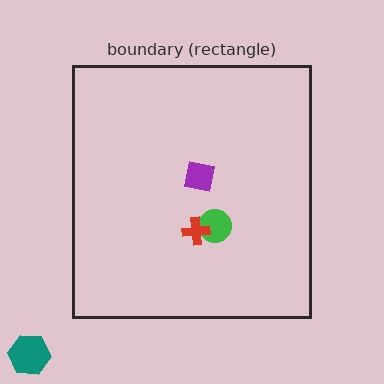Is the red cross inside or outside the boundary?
Inside.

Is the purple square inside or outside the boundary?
Inside.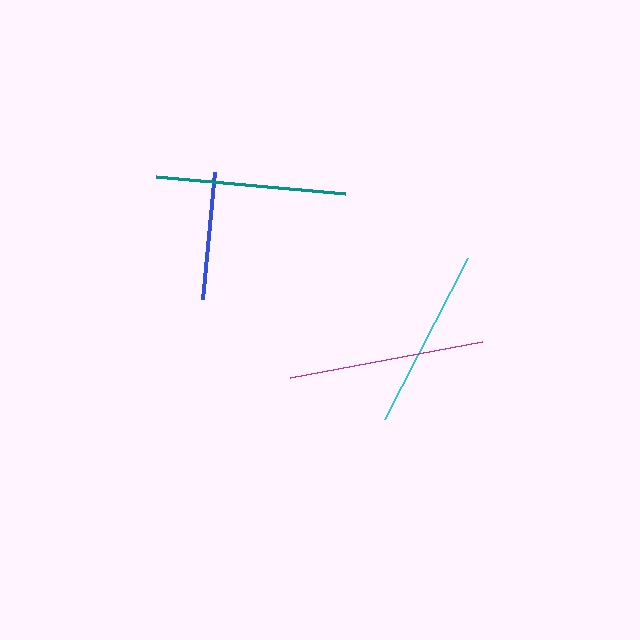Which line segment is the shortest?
The blue line is the shortest at approximately 128 pixels.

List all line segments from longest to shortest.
From longest to shortest: magenta, teal, cyan, blue.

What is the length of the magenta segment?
The magenta segment is approximately 195 pixels long.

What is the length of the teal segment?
The teal segment is approximately 190 pixels long.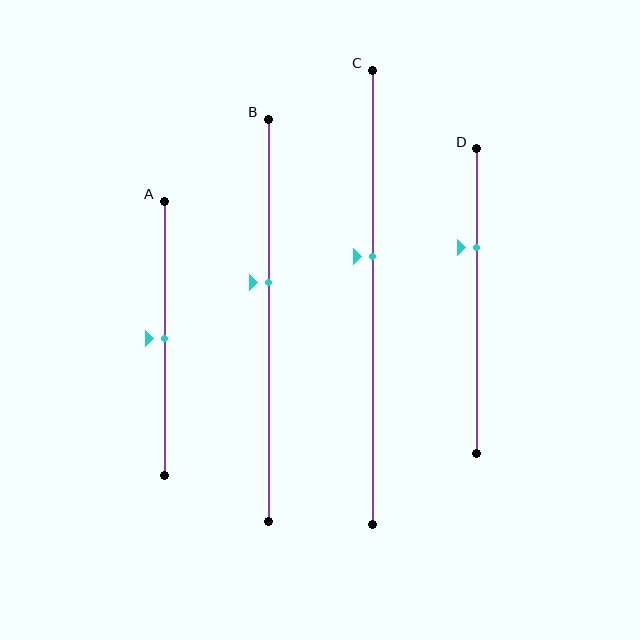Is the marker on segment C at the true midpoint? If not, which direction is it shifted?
No, the marker on segment C is shifted upward by about 9% of the segment length.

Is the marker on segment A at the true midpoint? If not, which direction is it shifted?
Yes, the marker on segment A is at the true midpoint.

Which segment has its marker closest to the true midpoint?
Segment A has its marker closest to the true midpoint.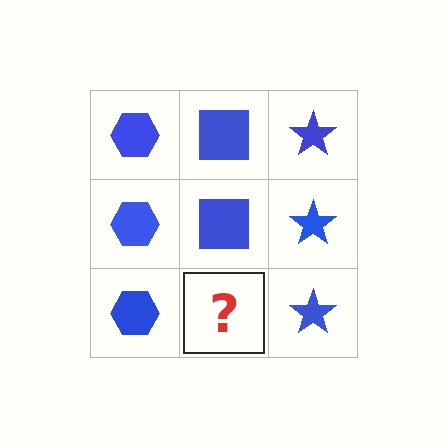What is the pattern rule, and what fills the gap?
The rule is that each column has a consistent shape. The gap should be filled with a blue square.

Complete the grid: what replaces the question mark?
The question mark should be replaced with a blue square.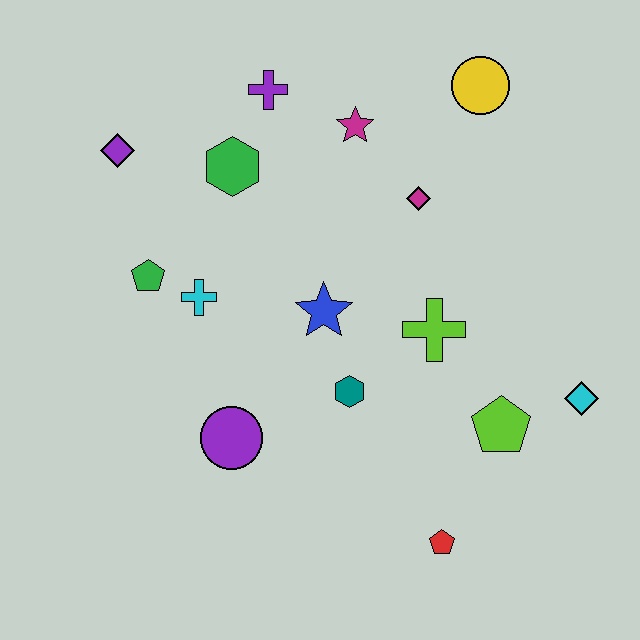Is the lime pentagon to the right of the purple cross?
Yes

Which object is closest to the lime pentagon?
The cyan diamond is closest to the lime pentagon.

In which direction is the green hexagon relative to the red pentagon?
The green hexagon is above the red pentagon.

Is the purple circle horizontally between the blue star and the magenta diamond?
No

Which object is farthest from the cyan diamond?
The purple diamond is farthest from the cyan diamond.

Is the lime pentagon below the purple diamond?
Yes